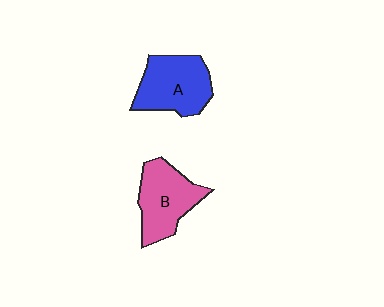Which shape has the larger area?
Shape A (blue).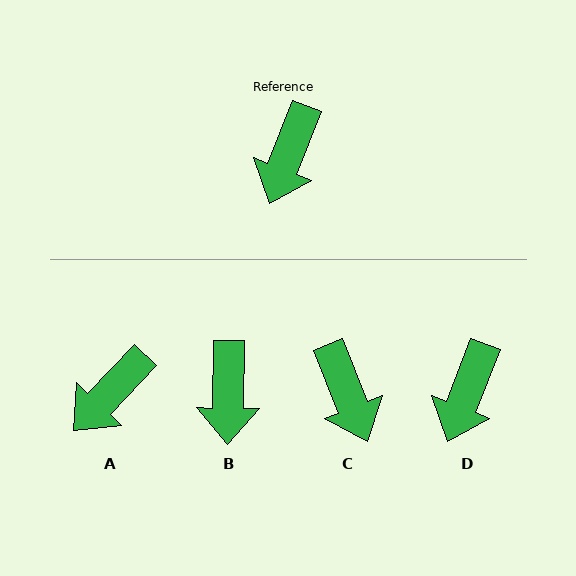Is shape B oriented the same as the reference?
No, it is off by about 20 degrees.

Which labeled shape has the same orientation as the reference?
D.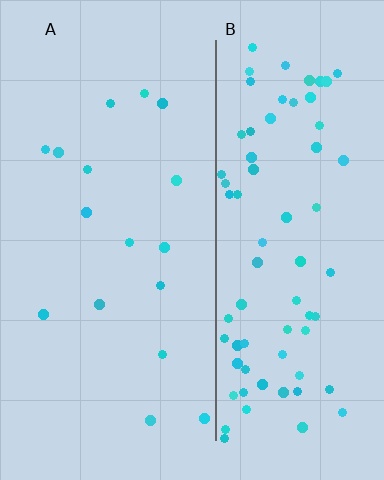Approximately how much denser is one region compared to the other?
Approximately 4.6× — region B over region A.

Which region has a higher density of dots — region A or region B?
B (the right).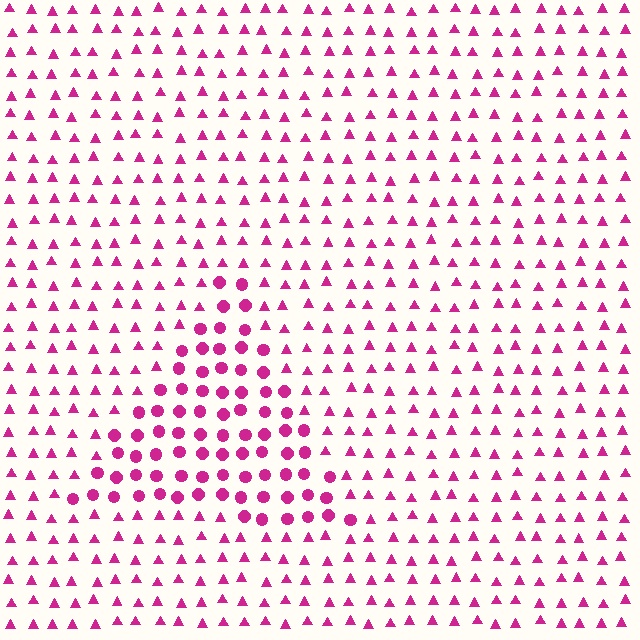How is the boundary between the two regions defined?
The boundary is defined by a change in element shape: circles inside vs. triangles outside. All elements share the same color and spacing.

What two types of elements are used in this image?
The image uses circles inside the triangle region and triangles outside it.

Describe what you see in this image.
The image is filled with small magenta elements arranged in a uniform grid. A triangle-shaped region contains circles, while the surrounding area contains triangles. The boundary is defined purely by the change in element shape.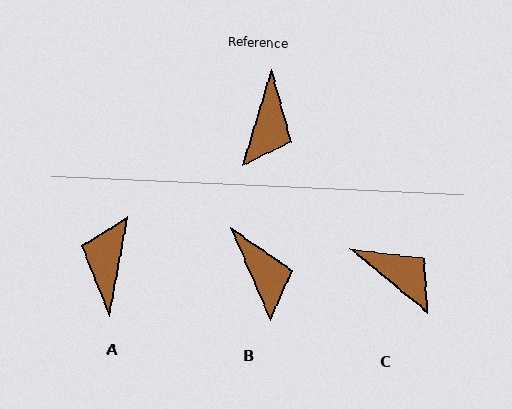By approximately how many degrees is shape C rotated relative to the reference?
Approximately 67 degrees counter-clockwise.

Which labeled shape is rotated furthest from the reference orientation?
A, about 174 degrees away.